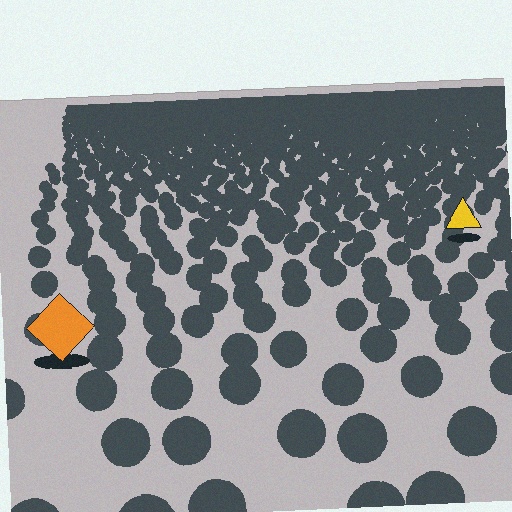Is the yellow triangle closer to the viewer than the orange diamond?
No. The orange diamond is closer — you can tell from the texture gradient: the ground texture is coarser near it.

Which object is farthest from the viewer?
The yellow triangle is farthest from the viewer. It appears smaller and the ground texture around it is denser.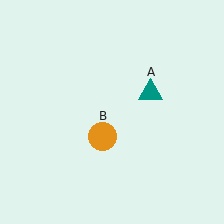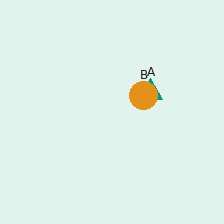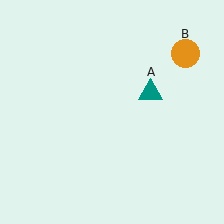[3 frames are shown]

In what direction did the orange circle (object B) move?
The orange circle (object B) moved up and to the right.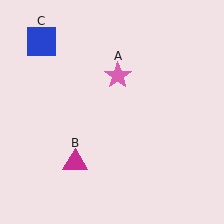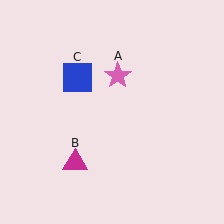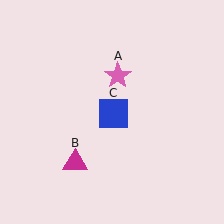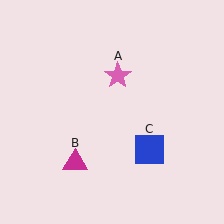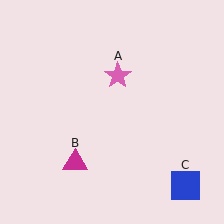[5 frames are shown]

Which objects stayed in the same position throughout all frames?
Pink star (object A) and magenta triangle (object B) remained stationary.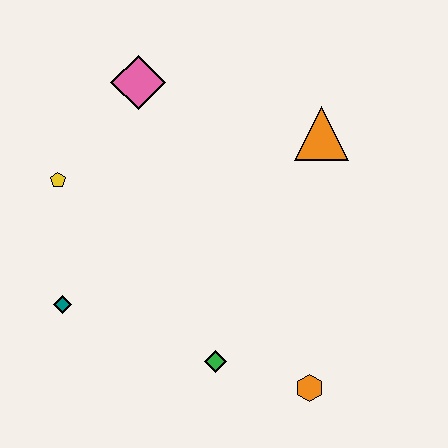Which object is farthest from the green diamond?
The pink diamond is farthest from the green diamond.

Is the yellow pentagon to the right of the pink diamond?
No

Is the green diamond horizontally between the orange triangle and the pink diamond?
Yes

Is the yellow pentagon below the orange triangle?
Yes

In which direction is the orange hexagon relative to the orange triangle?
The orange hexagon is below the orange triangle.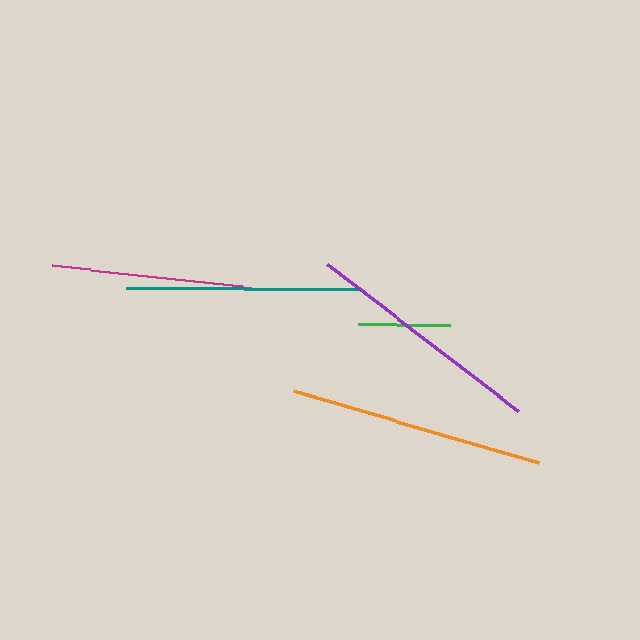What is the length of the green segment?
The green segment is approximately 92 pixels long.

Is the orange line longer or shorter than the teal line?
The orange line is longer than the teal line.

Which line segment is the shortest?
The green line is the shortest at approximately 92 pixels.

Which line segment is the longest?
The orange line is the longest at approximately 256 pixels.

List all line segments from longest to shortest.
From longest to shortest: orange, purple, teal, magenta, green.